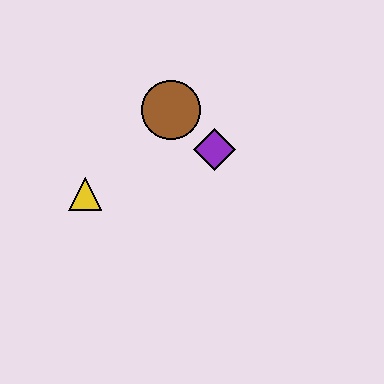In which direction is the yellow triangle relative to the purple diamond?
The yellow triangle is to the left of the purple diamond.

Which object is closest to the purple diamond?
The brown circle is closest to the purple diamond.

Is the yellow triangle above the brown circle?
No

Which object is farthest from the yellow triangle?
The purple diamond is farthest from the yellow triangle.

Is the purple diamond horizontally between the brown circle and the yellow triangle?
No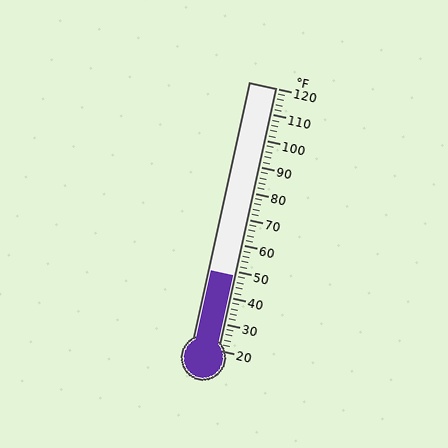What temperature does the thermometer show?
The thermometer shows approximately 48°F.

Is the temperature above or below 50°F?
The temperature is below 50°F.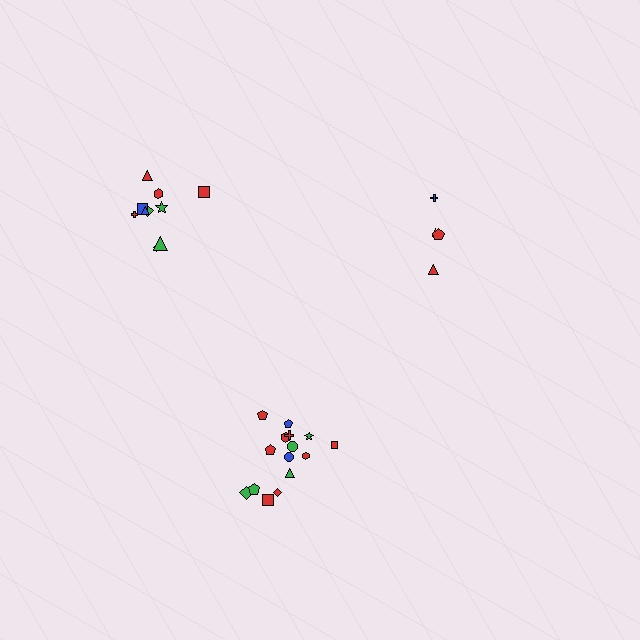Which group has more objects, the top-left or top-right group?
The top-left group.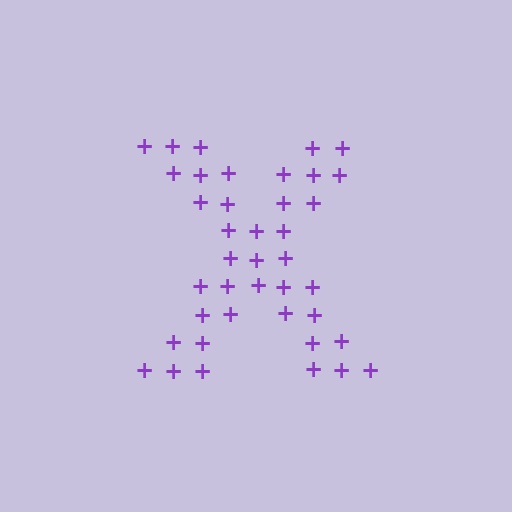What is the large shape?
The large shape is the letter X.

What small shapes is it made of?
It is made of small plus signs.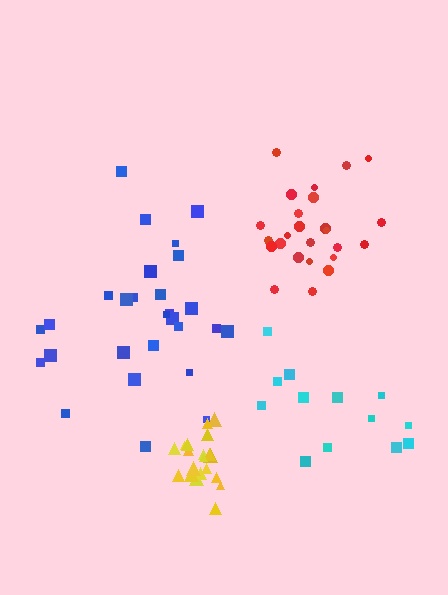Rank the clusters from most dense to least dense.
yellow, red, blue, cyan.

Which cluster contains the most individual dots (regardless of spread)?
Blue (28).